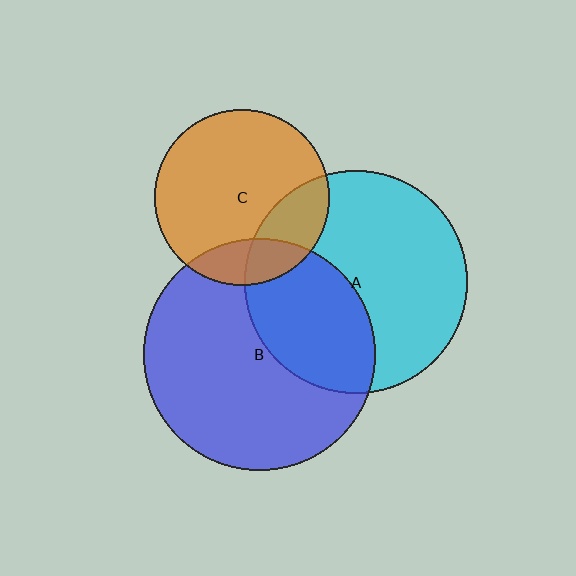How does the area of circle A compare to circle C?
Approximately 1.6 times.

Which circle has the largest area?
Circle B (blue).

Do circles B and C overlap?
Yes.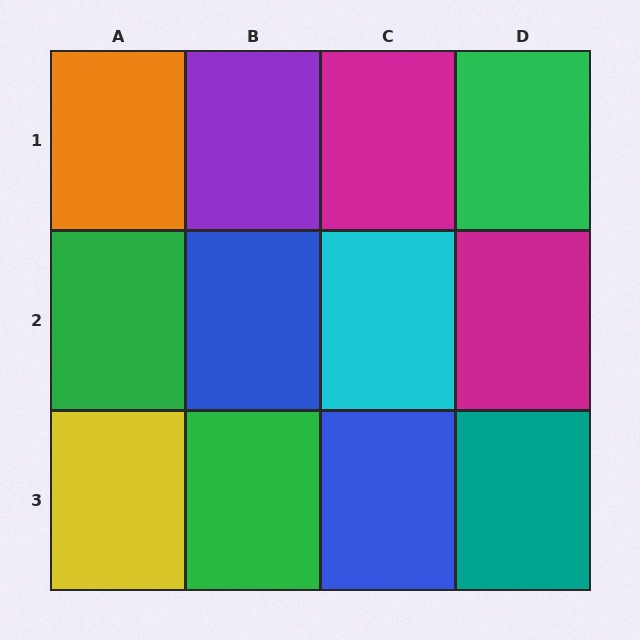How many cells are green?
3 cells are green.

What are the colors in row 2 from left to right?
Green, blue, cyan, magenta.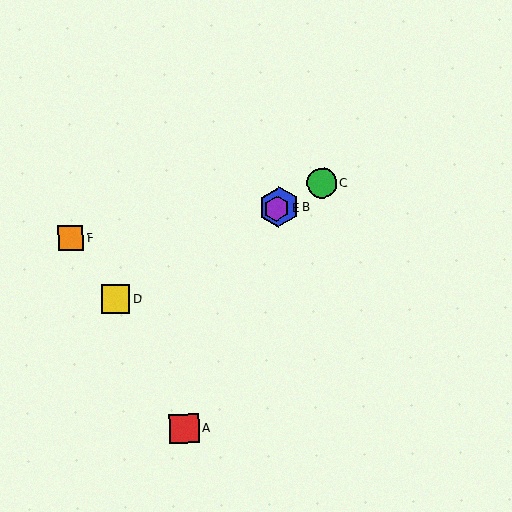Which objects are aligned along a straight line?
Objects B, C, D, E are aligned along a straight line.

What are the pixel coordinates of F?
Object F is at (71, 238).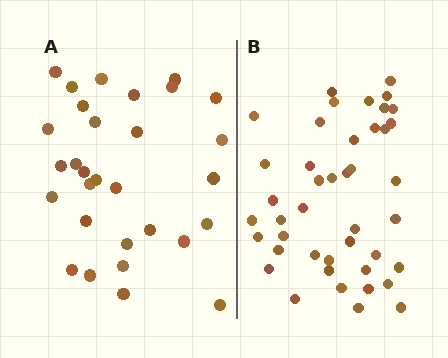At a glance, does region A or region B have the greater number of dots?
Region B (the right region) has more dots.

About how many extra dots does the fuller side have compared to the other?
Region B has approximately 15 more dots than region A.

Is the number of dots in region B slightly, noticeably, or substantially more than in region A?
Region B has noticeably more, but not dramatically so. The ratio is roughly 1.4 to 1.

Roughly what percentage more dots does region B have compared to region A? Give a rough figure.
About 45% more.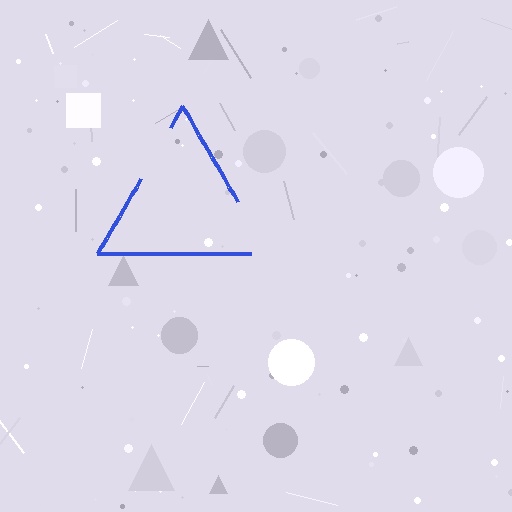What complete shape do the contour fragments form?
The contour fragments form a triangle.